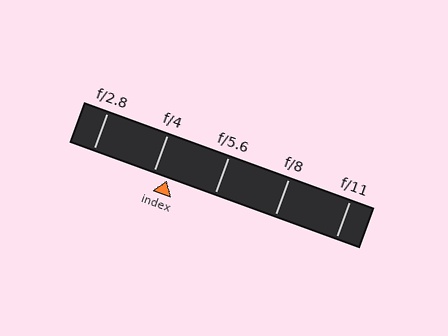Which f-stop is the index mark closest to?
The index mark is closest to f/4.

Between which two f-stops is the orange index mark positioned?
The index mark is between f/4 and f/5.6.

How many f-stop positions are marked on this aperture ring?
There are 5 f-stop positions marked.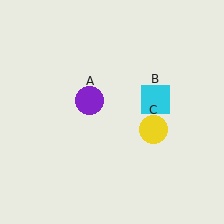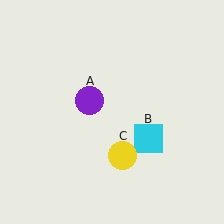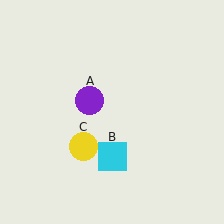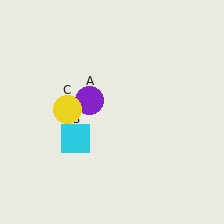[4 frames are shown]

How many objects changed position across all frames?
2 objects changed position: cyan square (object B), yellow circle (object C).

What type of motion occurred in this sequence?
The cyan square (object B), yellow circle (object C) rotated clockwise around the center of the scene.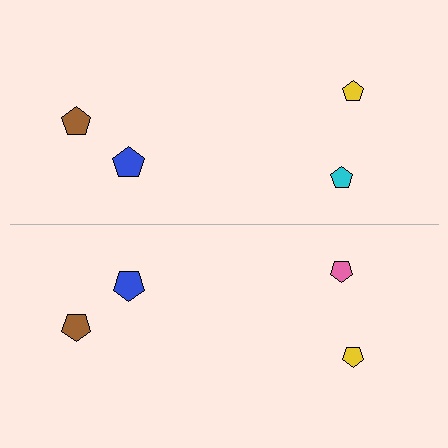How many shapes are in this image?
There are 8 shapes in this image.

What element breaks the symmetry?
The pink pentagon on the bottom side breaks the symmetry — its mirror counterpart is cyan.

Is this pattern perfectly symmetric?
No, the pattern is not perfectly symmetric. The pink pentagon on the bottom side breaks the symmetry — its mirror counterpart is cyan.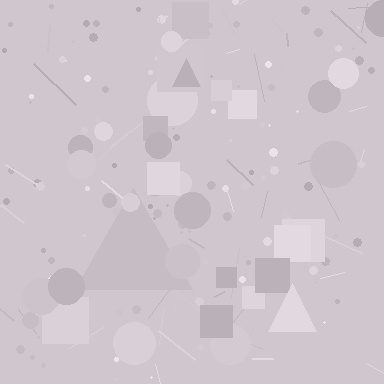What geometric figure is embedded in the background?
A triangle is embedded in the background.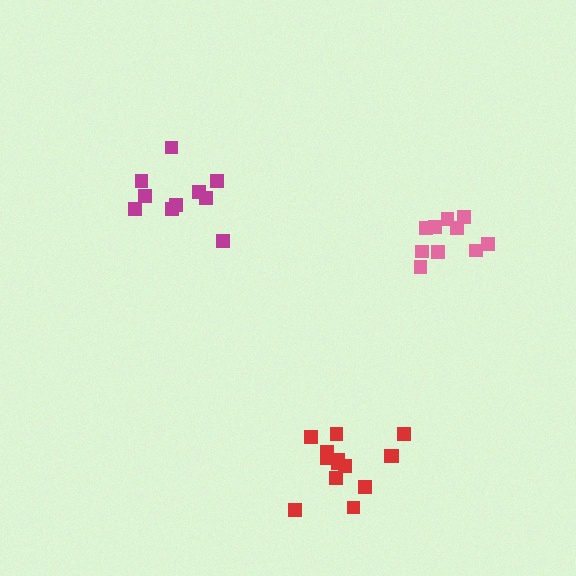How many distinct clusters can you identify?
There are 3 distinct clusters.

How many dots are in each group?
Group 1: 10 dots, Group 2: 14 dots, Group 3: 10 dots (34 total).